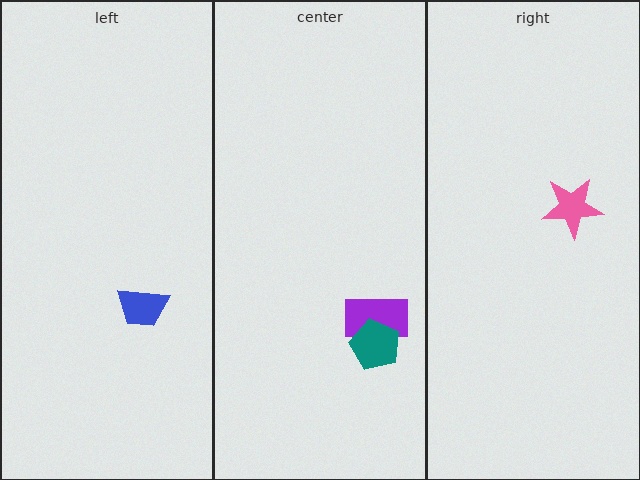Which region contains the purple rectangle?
The center region.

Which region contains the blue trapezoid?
The left region.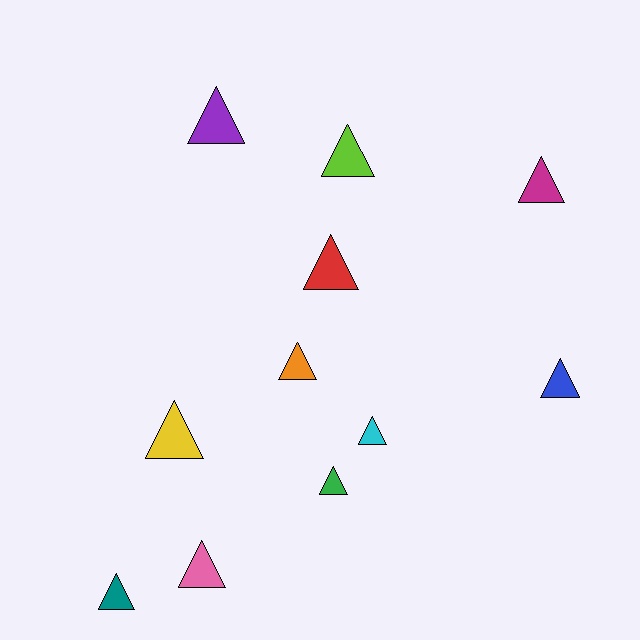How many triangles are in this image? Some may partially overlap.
There are 11 triangles.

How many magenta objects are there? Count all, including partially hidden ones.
There is 1 magenta object.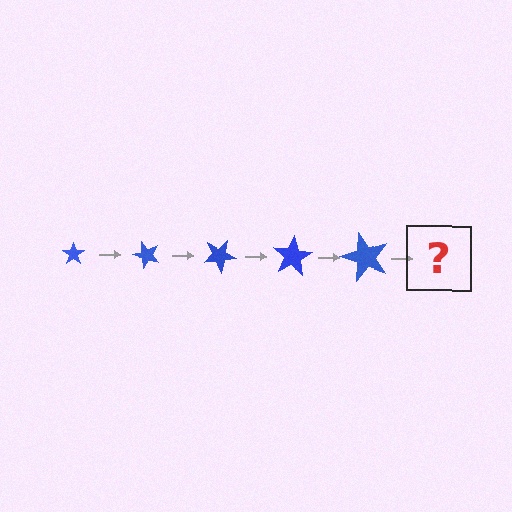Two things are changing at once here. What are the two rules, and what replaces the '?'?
The two rules are that the star grows larger each step and it rotates 50 degrees each step. The '?' should be a star, larger than the previous one and rotated 250 degrees from the start.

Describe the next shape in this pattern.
It should be a star, larger than the previous one and rotated 250 degrees from the start.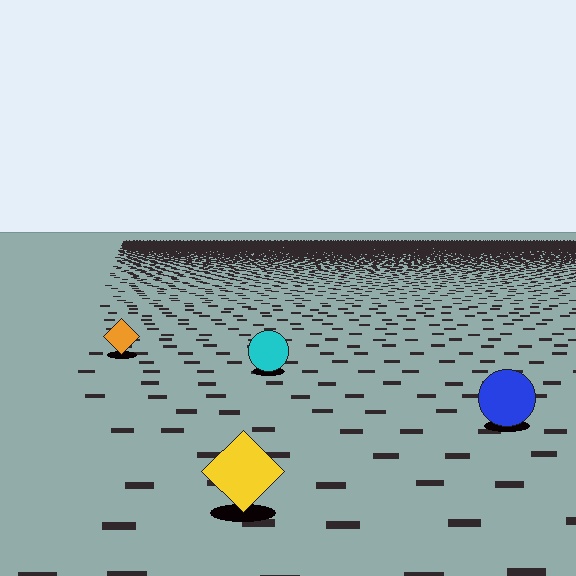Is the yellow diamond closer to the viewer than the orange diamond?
Yes. The yellow diamond is closer — you can tell from the texture gradient: the ground texture is coarser near it.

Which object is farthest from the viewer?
The orange diamond is farthest from the viewer. It appears smaller and the ground texture around it is denser.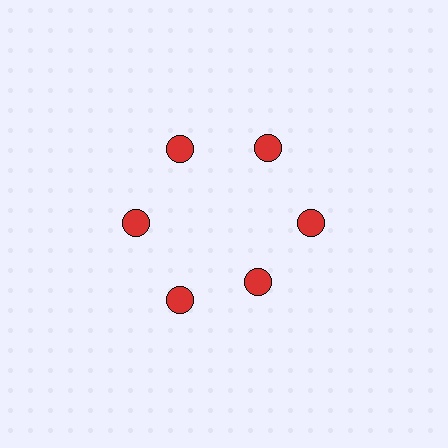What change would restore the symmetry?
The symmetry would be restored by moving it outward, back onto the ring so that all 6 circles sit at equal angles and equal distance from the center.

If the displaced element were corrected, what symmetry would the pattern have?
It would have 6-fold rotational symmetry — the pattern would map onto itself every 60 degrees.